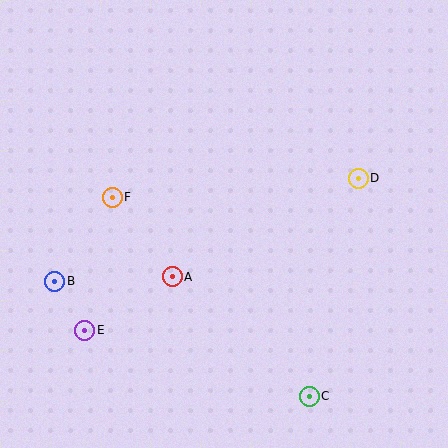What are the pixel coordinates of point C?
Point C is at (309, 396).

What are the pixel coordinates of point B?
Point B is at (55, 281).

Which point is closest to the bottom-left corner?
Point E is closest to the bottom-left corner.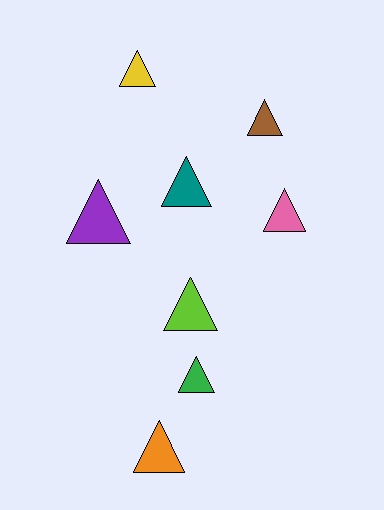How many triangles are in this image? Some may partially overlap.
There are 8 triangles.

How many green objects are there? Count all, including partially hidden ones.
There is 1 green object.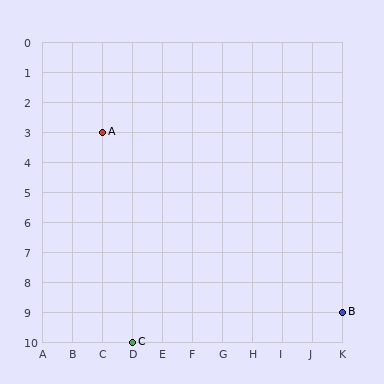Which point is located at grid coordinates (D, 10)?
Point C is at (D, 10).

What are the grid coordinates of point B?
Point B is at grid coordinates (K, 9).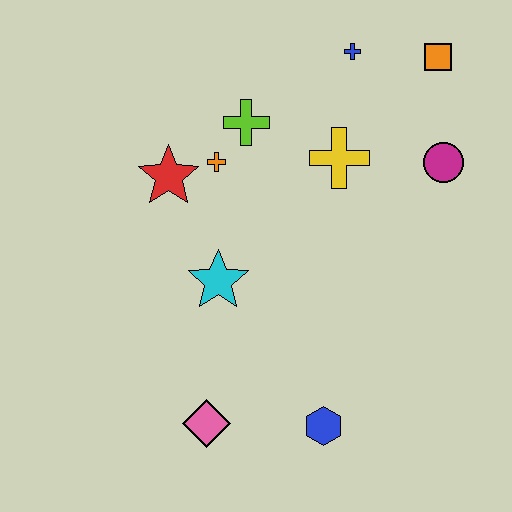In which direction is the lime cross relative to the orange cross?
The lime cross is above the orange cross.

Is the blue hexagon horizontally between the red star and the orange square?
Yes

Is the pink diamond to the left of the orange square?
Yes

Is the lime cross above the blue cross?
No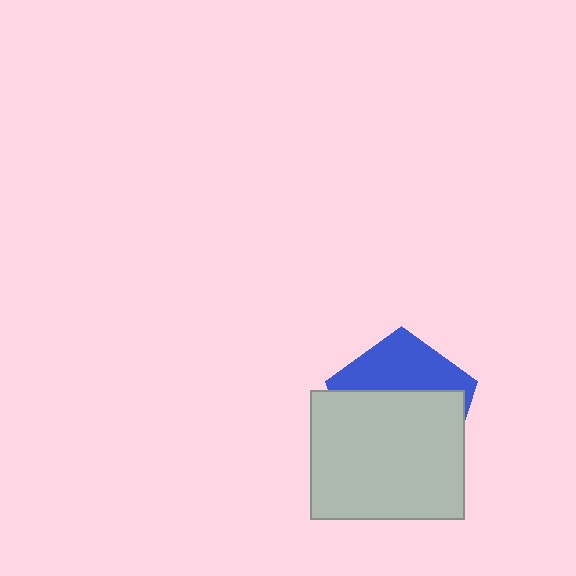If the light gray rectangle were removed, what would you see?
You would see the complete blue pentagon.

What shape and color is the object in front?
The object in front is a light gray rectangle.